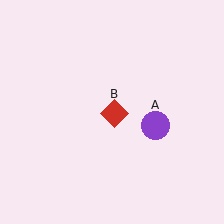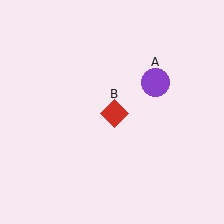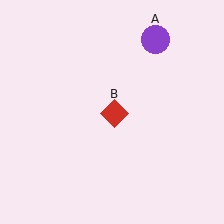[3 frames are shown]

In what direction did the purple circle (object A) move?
The purple circle (object A) moved up.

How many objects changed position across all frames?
1 object changed position: purple circle (object A).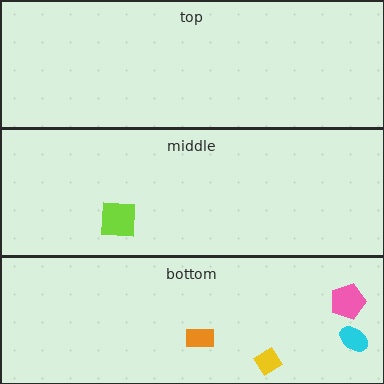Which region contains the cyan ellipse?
The bottom region.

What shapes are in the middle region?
The lime square.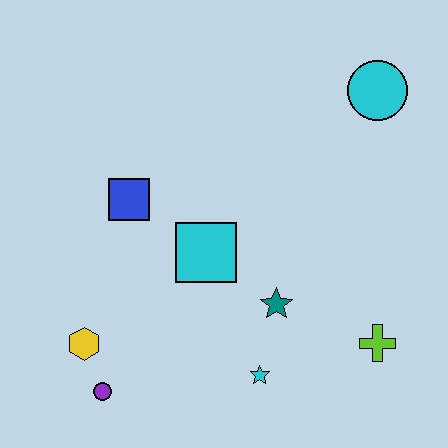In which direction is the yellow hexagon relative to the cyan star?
The yellow hexagon is to the left of the cyan star.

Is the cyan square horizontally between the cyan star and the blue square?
Yes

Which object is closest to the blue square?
The cyan square is closest to the blue square.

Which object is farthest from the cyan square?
The cyan circle is farthest from the cyan square.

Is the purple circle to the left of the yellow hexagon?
No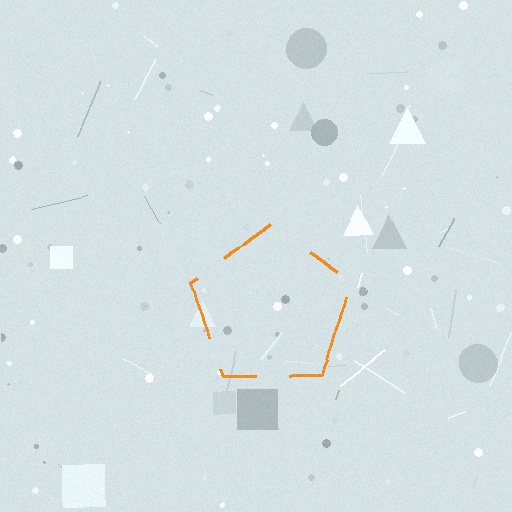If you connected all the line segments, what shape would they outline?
They would outline a pentagon.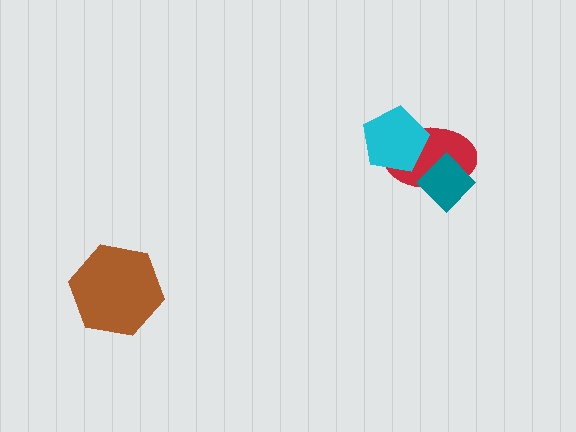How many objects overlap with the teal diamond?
1 object overlaps with the teal diamond.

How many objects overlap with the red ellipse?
2 objects overlap with the red ellipse.